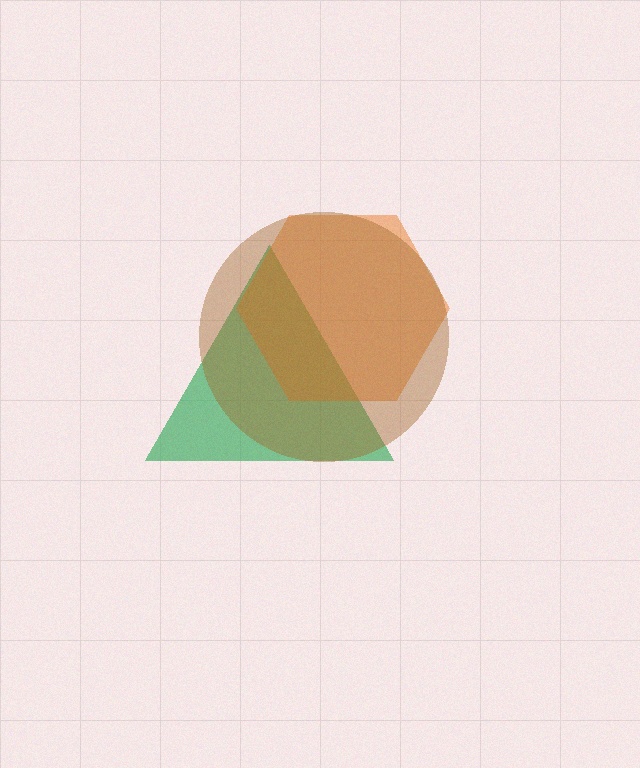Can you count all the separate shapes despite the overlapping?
Yes, there are 3 separate shapes.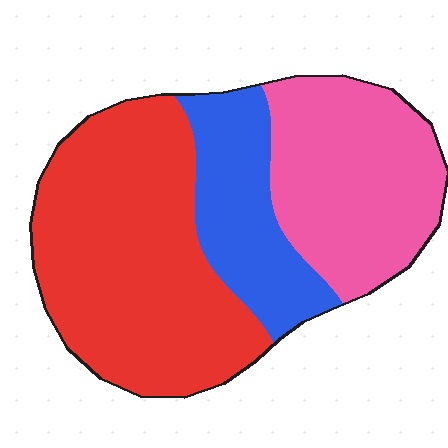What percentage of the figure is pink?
Pink covers roughly 30% of the figure.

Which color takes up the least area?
Blue, at roughly 20%.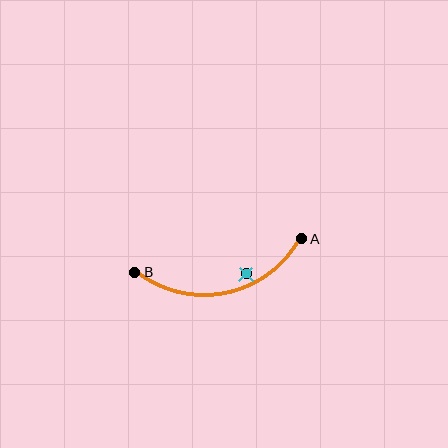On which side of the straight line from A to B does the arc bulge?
The arc bulges below the straight line connecting A and B.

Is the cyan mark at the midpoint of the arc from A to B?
No — the cyan mark does not lie on the arc at all. It sits slightly inside the curve.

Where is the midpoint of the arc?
The arc midpoint is the point on the curve farthest from the straight line joining A and B. It sits below that line.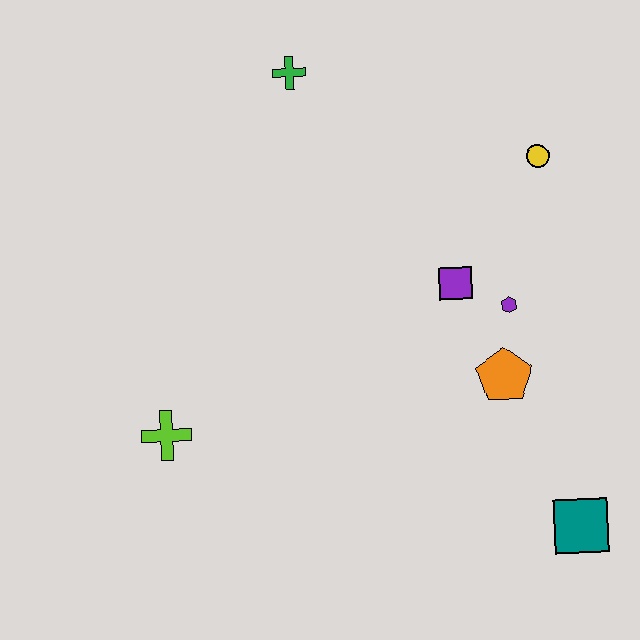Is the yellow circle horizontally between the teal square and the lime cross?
Yes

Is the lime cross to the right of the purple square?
No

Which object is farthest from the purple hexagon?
The lime cross is farthest from the purple hexagon.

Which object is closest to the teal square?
The orange pentagon is closest to the teal square.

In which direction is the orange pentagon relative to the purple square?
The orange pentagon is below the purple square.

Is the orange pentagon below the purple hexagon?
Yes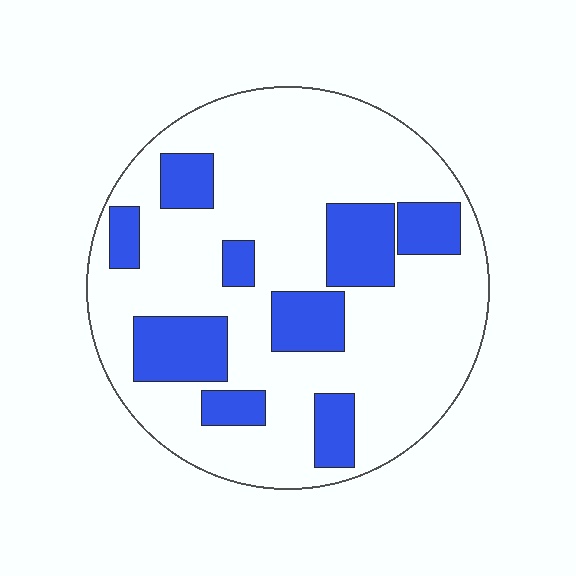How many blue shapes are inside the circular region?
9.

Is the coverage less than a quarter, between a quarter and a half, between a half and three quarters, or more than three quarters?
Less than a quarter.